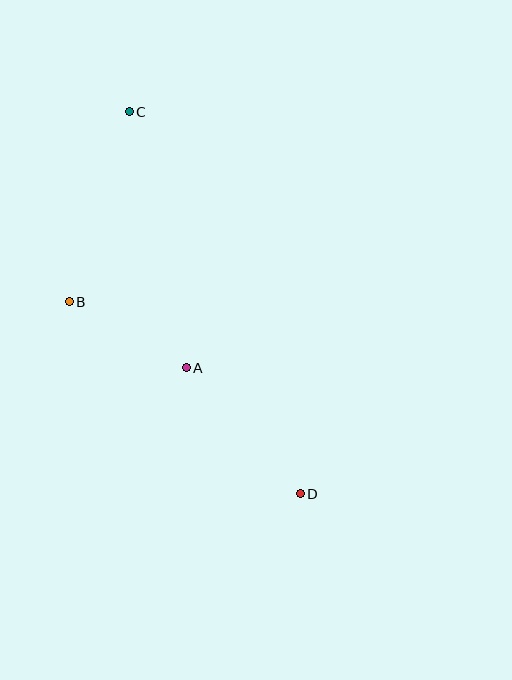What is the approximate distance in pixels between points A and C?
The distance between A and C is approximately 262 pixels.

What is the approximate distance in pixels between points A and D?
The distance between A and D is approximately 170 pixels.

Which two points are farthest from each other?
Points C and D are farthest from each other.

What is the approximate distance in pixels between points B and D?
The distance between B and D is approximately 300 pixels.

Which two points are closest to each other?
Points A and B are closest to each other.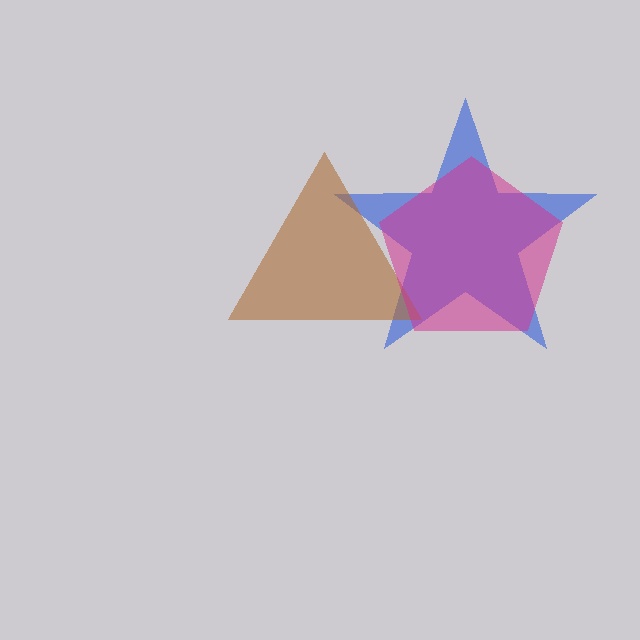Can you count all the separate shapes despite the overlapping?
Yes, there are 3 separate shapes.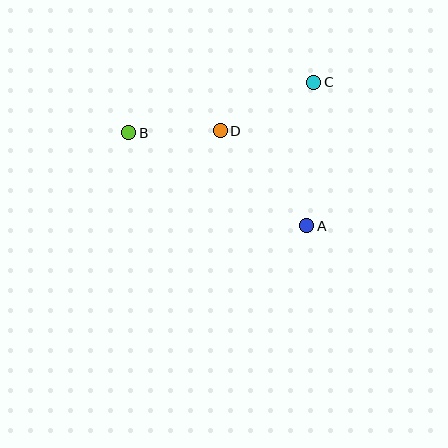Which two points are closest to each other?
Points B and D are closest to each other.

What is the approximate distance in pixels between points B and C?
The distance between B and C is approximately 191 pixels.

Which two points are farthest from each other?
Points A and B are farthest from each other.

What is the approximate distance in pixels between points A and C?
The distance between A and C is approximately 144 pixels.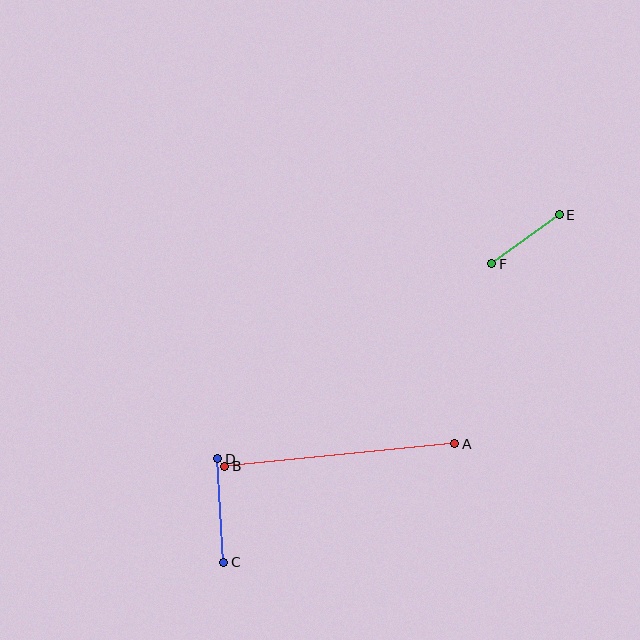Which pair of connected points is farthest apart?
Points A and B are farthest apart.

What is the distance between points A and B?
The distance is approximately 231 pixels.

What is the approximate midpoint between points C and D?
The midpoint is at approximately (221, 510) pixels.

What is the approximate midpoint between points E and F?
The midpoint is at approximately (525, 239) pixels.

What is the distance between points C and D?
The distance is approximately 104 pixels.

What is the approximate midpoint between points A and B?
The midpoint is at approximately (340, 455) pixels.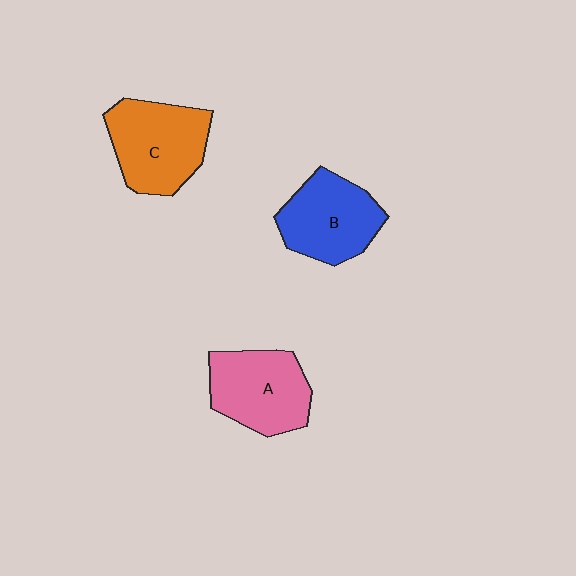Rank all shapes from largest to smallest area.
From largest to smallest: C (orange), A (pink), B (blue).